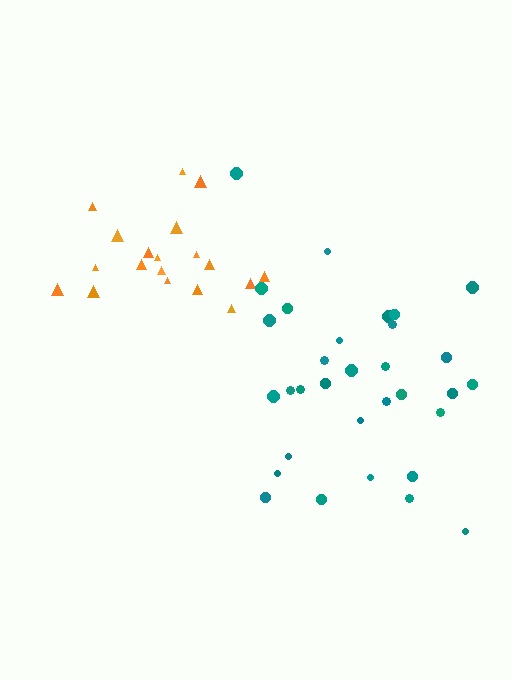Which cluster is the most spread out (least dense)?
Teal.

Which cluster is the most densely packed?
Orange.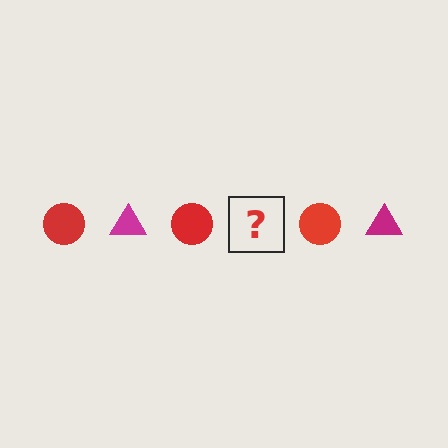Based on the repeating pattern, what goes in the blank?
The blank should be a magenta triangle.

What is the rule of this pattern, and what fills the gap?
The rule is that the pattern alternates between red circle and magenta triangle. The gap should be filled with a magenta triangle.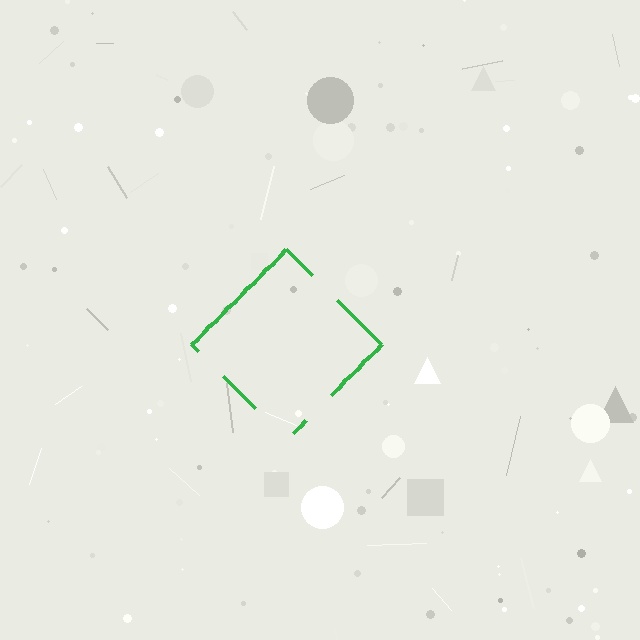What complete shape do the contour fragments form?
The contour fragments form a diamond.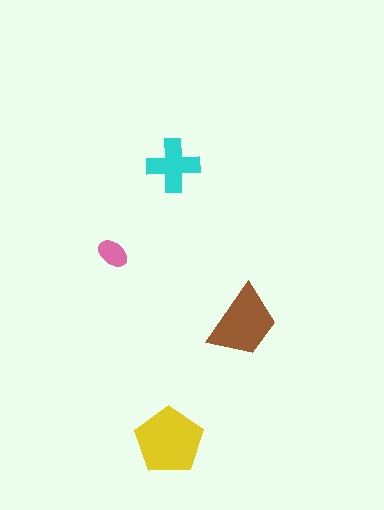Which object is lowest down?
The yellow pentagon is bottommost.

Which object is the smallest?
The pink ellipse.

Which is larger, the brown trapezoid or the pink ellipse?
The brown trapezoid.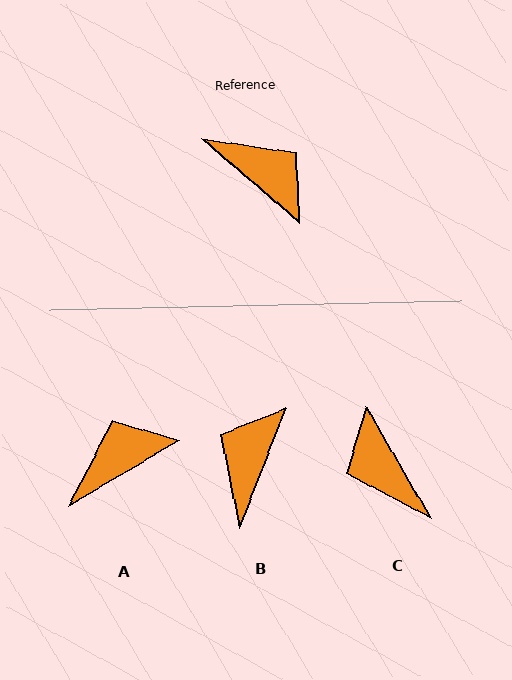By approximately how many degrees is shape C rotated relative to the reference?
Approximately 161 degrees counter-clockwise.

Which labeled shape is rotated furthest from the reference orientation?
C, about 161 degrees away.